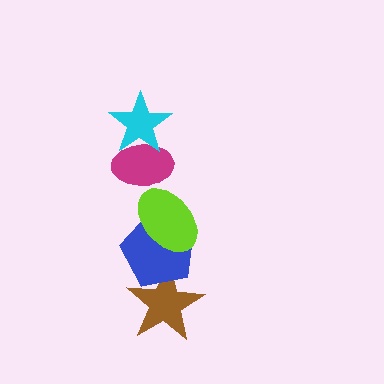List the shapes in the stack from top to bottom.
From top to bottom: the cyan star, the magenta ellipse, the lime ellipse, the blue pentagon, the brown star.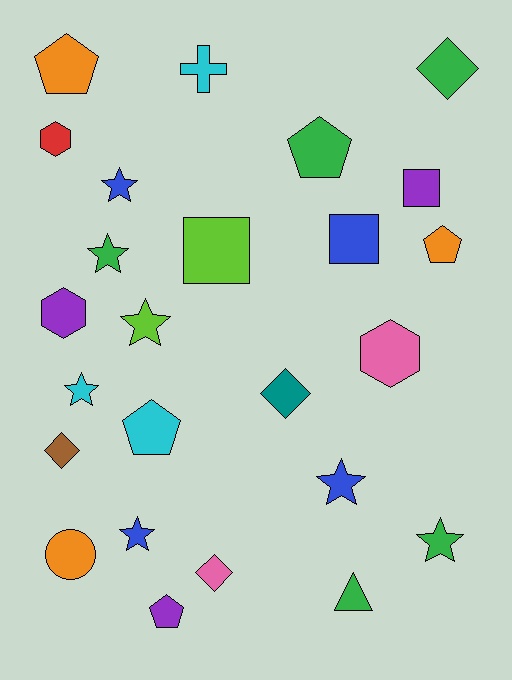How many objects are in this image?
There are 25 objects.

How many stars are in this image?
There are 7 stars.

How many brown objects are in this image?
There is 1 brown object.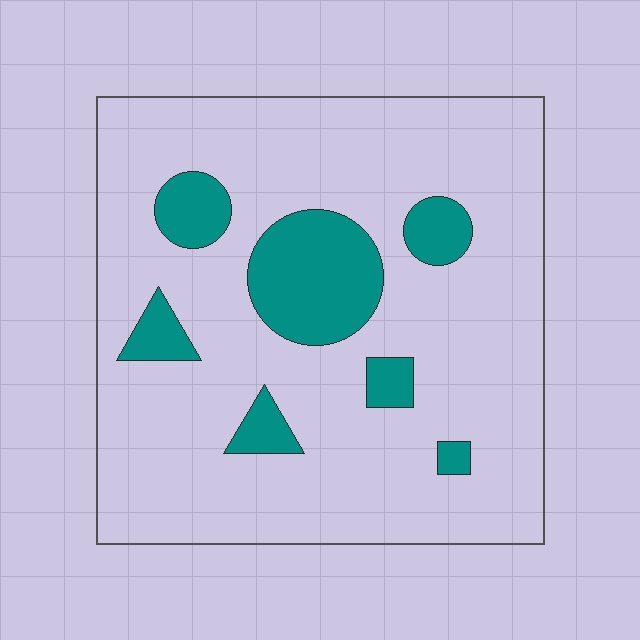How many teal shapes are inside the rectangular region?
7.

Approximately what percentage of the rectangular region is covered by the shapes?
Approximately 15%.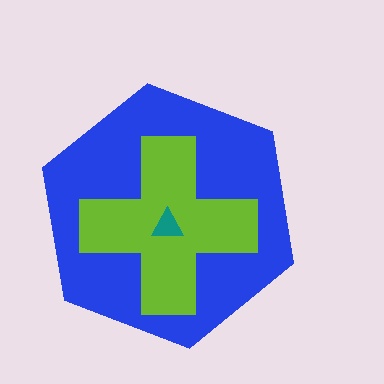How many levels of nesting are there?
3.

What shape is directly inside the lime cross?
The teal triangle.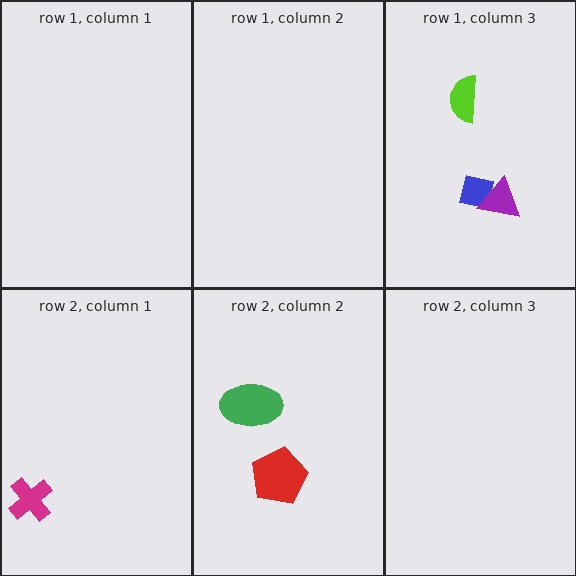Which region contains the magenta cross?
The row 2, column 1 region.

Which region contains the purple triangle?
The row 1, column 3 region.